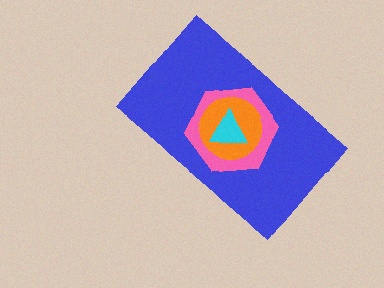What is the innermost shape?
The cyan triangle.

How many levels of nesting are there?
4.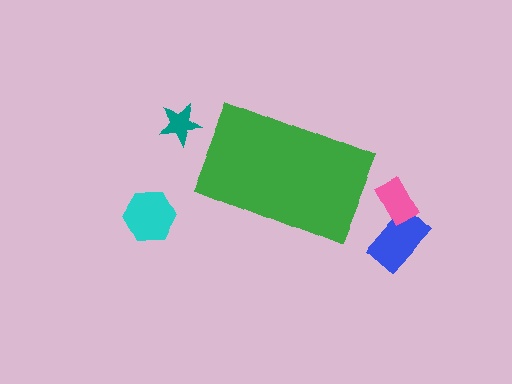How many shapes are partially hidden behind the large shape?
0 shapes are partially hidden.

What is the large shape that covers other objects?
A green rectangle.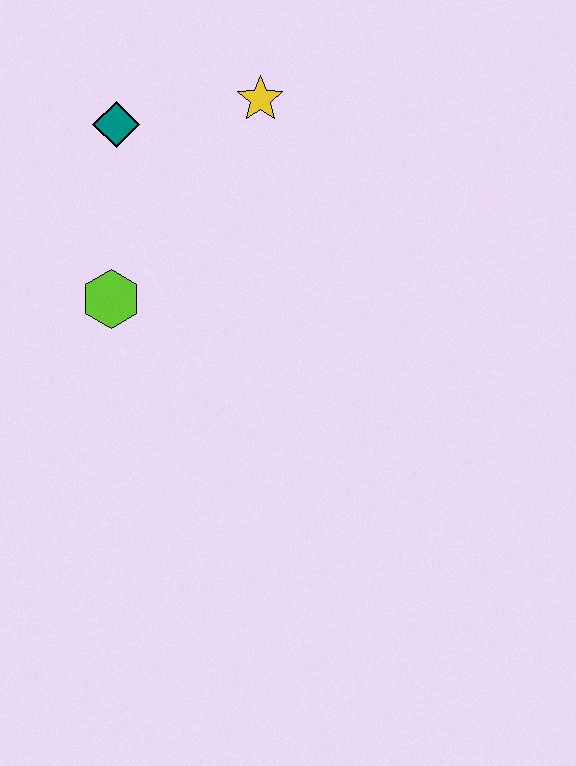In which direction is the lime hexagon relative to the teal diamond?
The lime hexagon is below the teal diamond.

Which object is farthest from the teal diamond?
The lime hexagon is farthest from the teal diamond.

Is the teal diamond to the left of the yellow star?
Yes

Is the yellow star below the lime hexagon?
No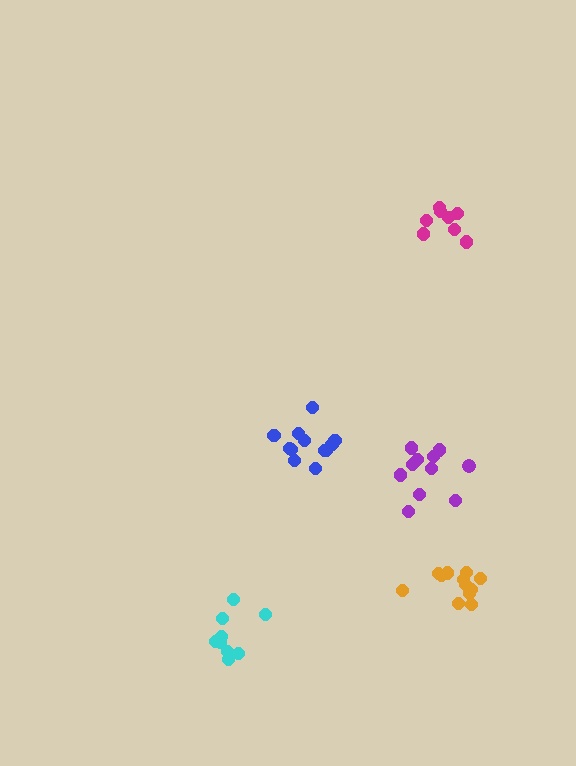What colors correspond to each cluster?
The clusters are colored: blue, purple, orange, magenta, cyan.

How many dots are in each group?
Group 1: 12 dots, Group 2: 11 dots, Group 3: 12 dots, Group 4: 8 dots, Group 5: 9 dots (52 total).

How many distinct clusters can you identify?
There are 5 distinct clusters.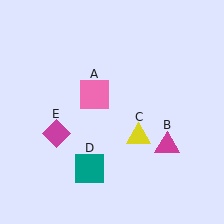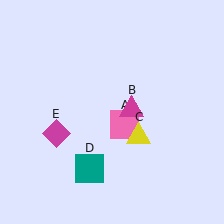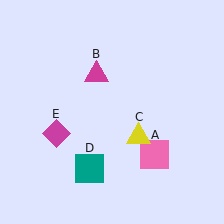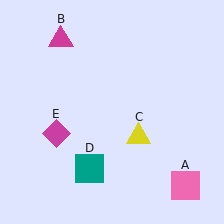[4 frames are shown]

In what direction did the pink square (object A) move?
The pink square (object A) moved down and to the right.